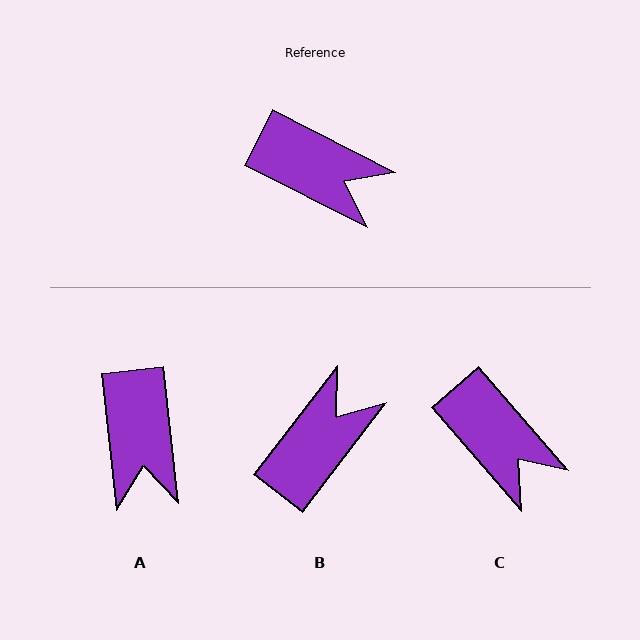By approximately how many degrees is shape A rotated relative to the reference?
Approximately 57 degrees clockwise.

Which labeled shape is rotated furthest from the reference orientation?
B, about 80 degrees away.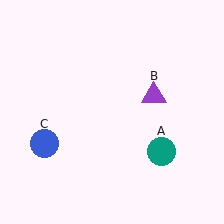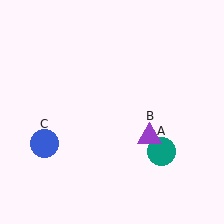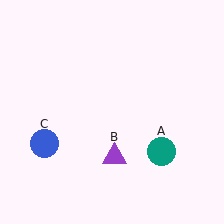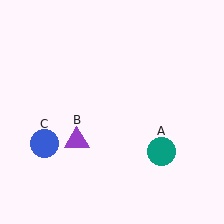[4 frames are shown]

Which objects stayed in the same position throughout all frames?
Teal circle (object A) and blue circle (object C) remained stationary.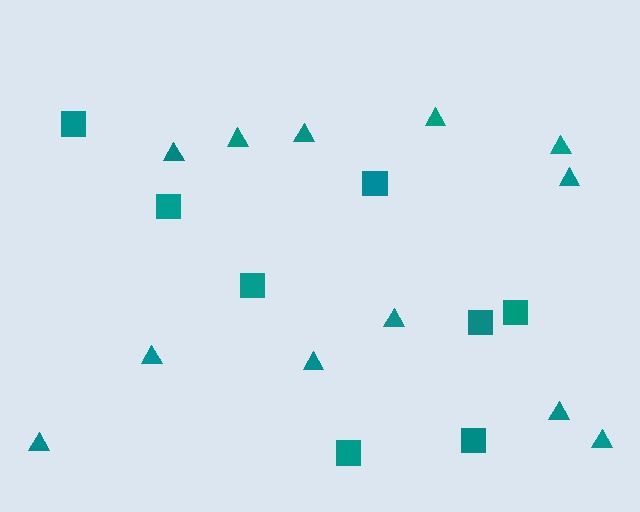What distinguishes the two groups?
There are 2 groups: one group of triangles (12) and one group of squares (8).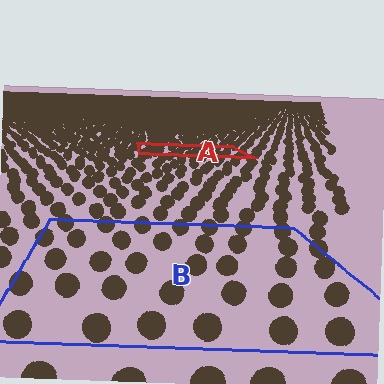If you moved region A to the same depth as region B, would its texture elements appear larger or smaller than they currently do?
They would appear larger. At a closer depth, the same texture elements are projected at a bigger on-screen size.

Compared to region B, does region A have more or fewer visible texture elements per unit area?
Region A has more texture elements per unit area — they are packed more densely because it is farther away.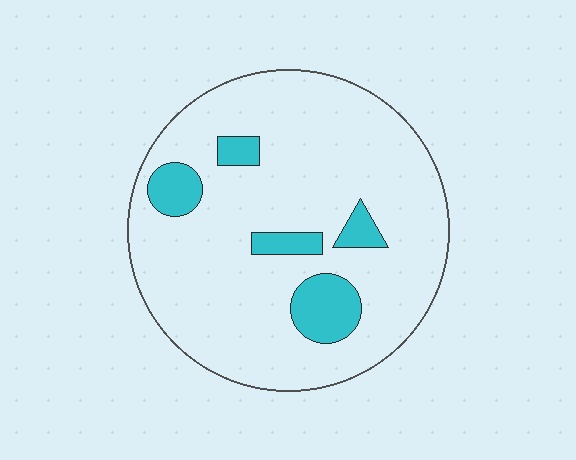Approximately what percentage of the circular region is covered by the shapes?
Approximately 15%.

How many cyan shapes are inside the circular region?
5.